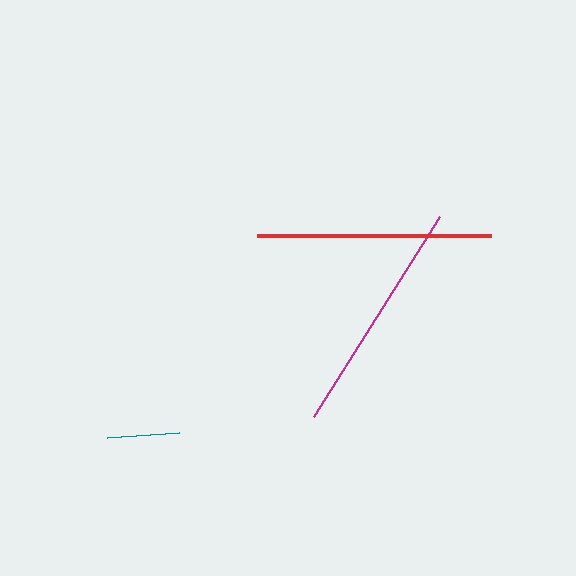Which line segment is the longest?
The magenta line is the longest at approximately 237 pixels.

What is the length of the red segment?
The red segment is approximately 234 pixels long.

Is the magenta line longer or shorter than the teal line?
The magenta line is longer than the teal line.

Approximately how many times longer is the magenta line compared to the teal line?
The magenta line is approximately 3.3 times the length of the teal line.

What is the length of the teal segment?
The teal segment is approximately 72 pixels long.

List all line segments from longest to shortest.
From longest to shortest: magenta, red, teal.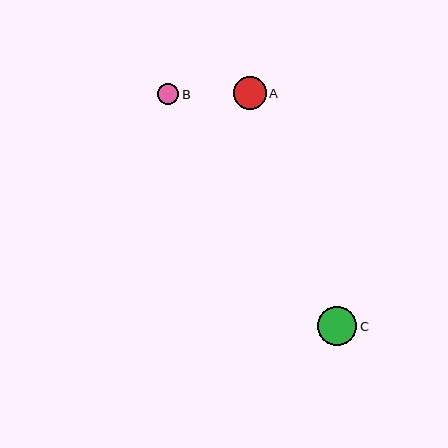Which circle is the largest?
Circle C is the largest with a size of approximately 39 pixels.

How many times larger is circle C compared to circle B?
Circle C is approximately 1.9 times the size of circle B.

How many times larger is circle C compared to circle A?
Circle C is approximately 1.2 times the size of circle A.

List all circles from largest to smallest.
From largest to smallest: C, A, B.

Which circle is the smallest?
Circle B is the smallest with a size of approximately 21 pixels.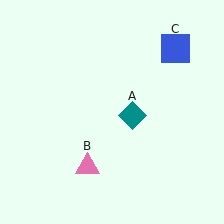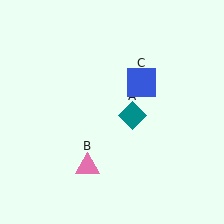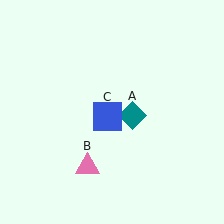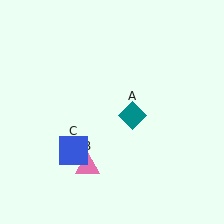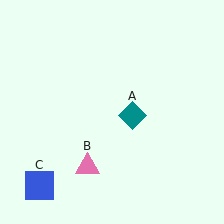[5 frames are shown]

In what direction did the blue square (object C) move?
The blue square (object C) moved down and to the left.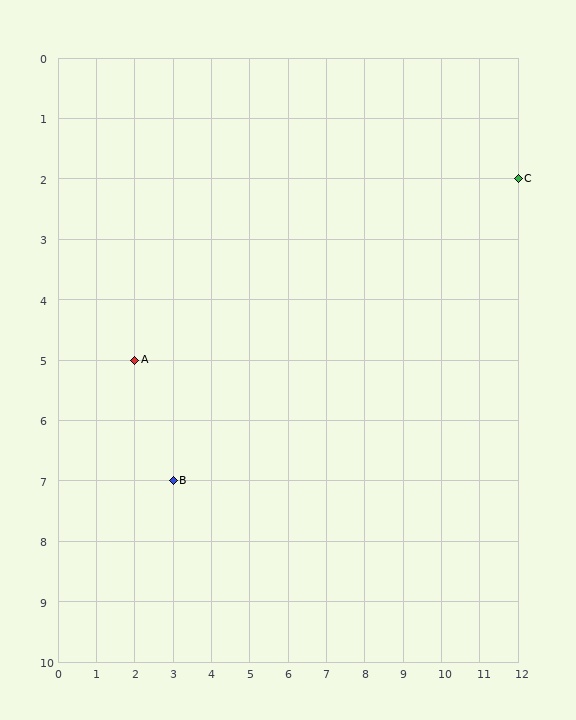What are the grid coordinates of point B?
Point B is at grid coordinates (3, 7).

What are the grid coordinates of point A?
Point A is at grid coordinates (2, 5).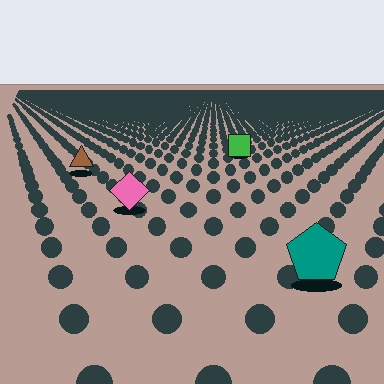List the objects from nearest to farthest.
From nearest to farthest: the teal pentagon, the pink diamond, the brown triangle, the green square.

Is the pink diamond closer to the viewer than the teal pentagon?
No. The teal pentagon is closer — you can tell from the texture gradient: the ground texture is coarser near it.